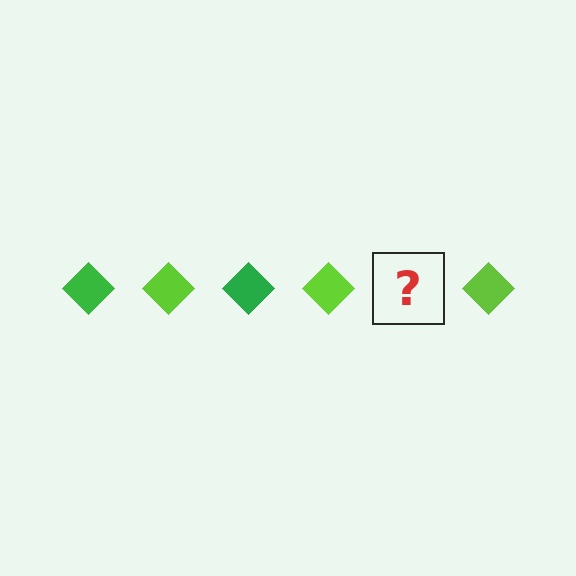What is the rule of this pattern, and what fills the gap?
The rule is that the pattern cycles through green, lime diamonds. The gap should be filled with a green diamond.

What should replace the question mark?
The question mark should be replaced with a green diamond.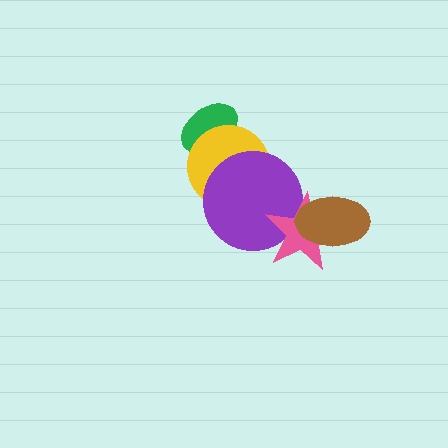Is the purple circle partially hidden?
Yes, it is partially covered by another shape.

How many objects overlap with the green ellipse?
1 object overlaps with the green ellipse.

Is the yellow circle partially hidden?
Yes, it is partially covered by another shape.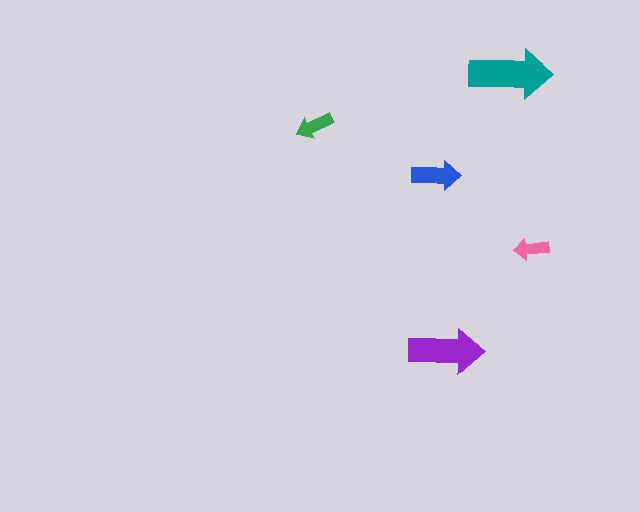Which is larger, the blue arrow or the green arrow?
The blue one.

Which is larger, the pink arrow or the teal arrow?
The teal one.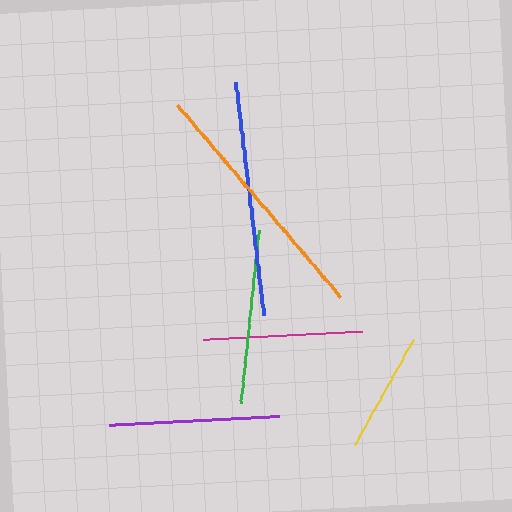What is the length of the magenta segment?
The magenta segment is approximately 159 pixels long.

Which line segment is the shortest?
The yellow line is the shortest at approximately 121 pixels.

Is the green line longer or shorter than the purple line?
The green line is longer than the purple line.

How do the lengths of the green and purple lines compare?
The green and purple lines are approximately the same length.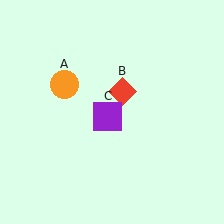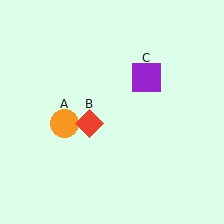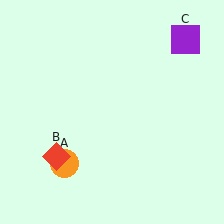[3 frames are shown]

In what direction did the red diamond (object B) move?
The red diamond (object B) moved down and to the left.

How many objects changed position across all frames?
3 objects changed position: orange circle (object A), red diamond (object B), purple square (object C).